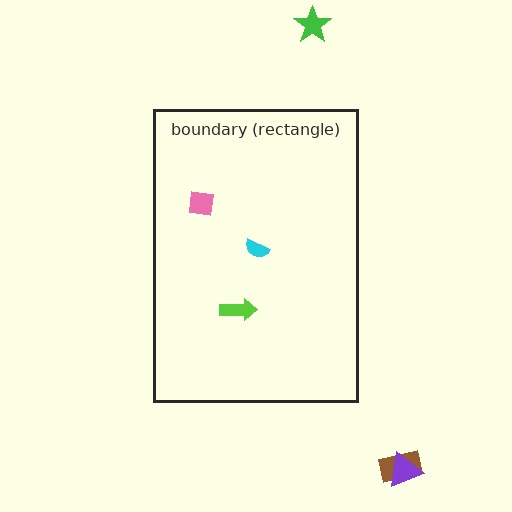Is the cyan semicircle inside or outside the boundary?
Inside.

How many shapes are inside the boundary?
3 inside, 3 outside.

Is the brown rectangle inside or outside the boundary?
Outside.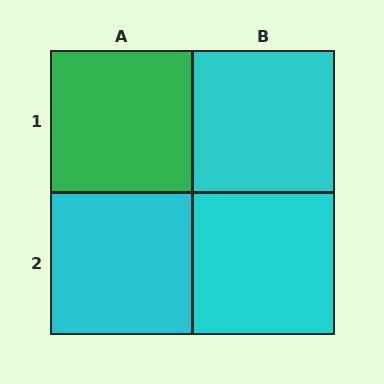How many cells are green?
1 cell is green.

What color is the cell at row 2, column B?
Cyan.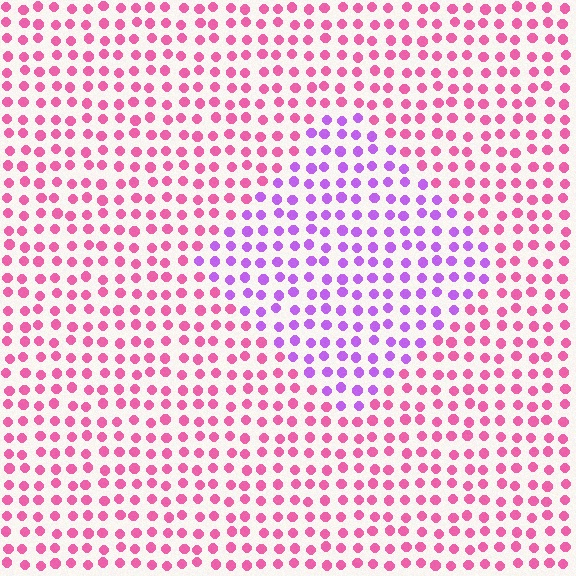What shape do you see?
I see a diamond.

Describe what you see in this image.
The image is filled with small pink elements in a uniform arrangement. A diamond-shaped region is visible where the elements are tinted to a slightly different hue, forming a subtle color boundary.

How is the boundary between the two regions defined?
The boundary is defined purely by a slight shift in hue (about 48 degrees). Spacing, size, and orientation are identical on both sides.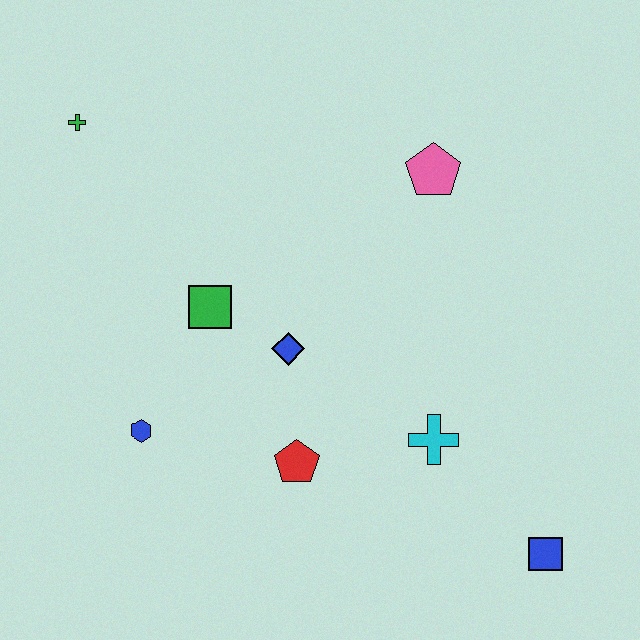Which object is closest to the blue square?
The cyan cross is closest to the blue square.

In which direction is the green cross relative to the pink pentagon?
The green cross is to the left of the pink pentagon.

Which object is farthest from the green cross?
The blue square is farthest from the green cross.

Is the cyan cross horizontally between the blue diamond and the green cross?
No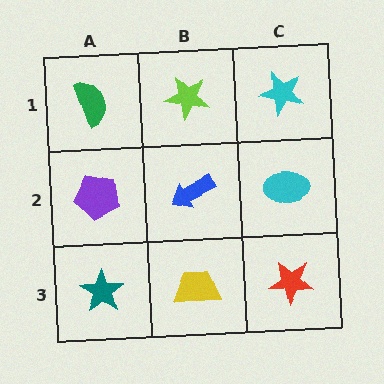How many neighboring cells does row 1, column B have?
3.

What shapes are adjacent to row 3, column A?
A purple pentagon (row 2, column A), a yellow trapezoid (row 3, column B).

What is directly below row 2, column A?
A teal star.